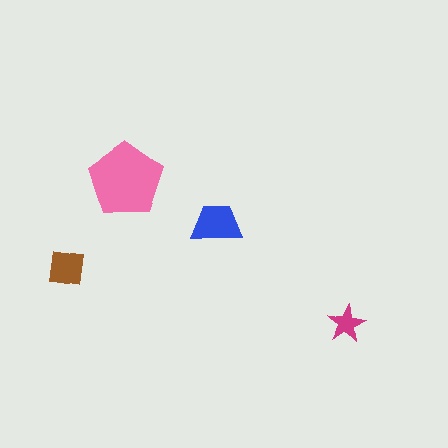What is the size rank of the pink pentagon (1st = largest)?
1st.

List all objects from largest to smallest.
The pink pentagon, the blue trapezoid, the brown square, the magenta star.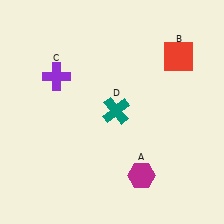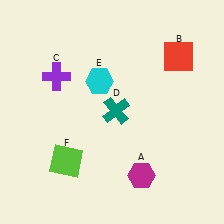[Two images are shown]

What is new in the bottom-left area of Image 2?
A lime square (F) was added in the bottom-left area of Image 2.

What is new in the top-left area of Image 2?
A cyan hexagon (E) was added in the top-left area of Image 2.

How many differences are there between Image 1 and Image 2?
There are 2 differences between the two images.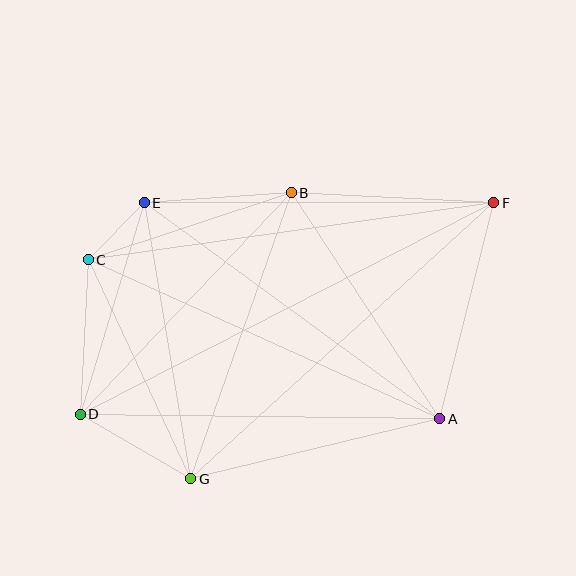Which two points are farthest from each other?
Points D and F are farthest from each other.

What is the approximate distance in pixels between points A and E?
The distance between A and E is approximately 366 pixels.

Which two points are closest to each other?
Points C and E are closest to each other.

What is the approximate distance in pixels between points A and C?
The distance between A and C is approximately 386 pixels.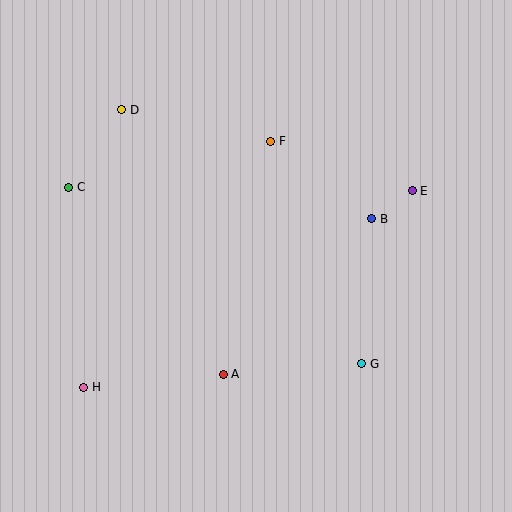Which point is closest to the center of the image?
Point F at (271, 141) is closest to the center.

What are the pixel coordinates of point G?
Point G is at (362, 364).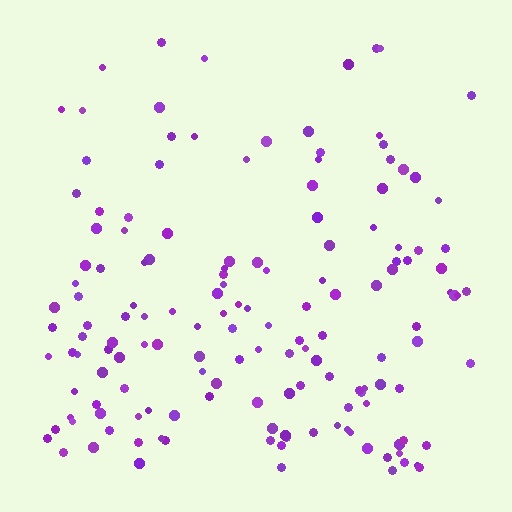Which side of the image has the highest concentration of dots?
The bottom.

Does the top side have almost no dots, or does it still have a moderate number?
Still a moderate number, just noticeably fewer than the bottom.